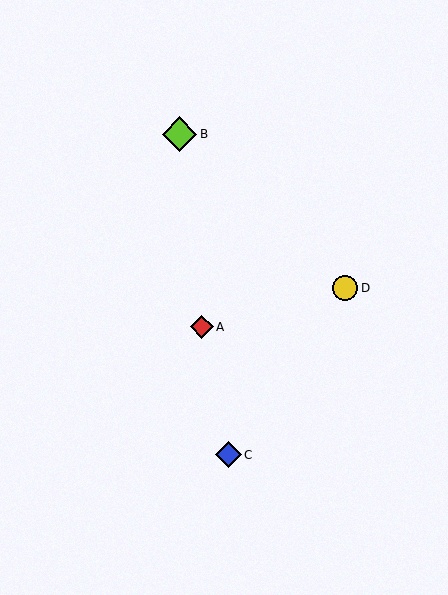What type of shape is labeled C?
Shape C is a blue diamond.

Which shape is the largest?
The lime diamond (labeled B) is the largest.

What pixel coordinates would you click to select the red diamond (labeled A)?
Click at (202, 327) to select the red diamond A.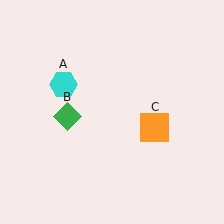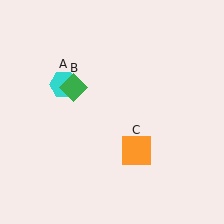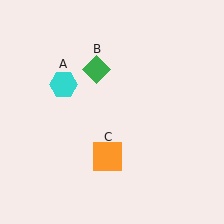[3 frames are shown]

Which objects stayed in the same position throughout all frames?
Cyan hexagon (object A) remained stationary.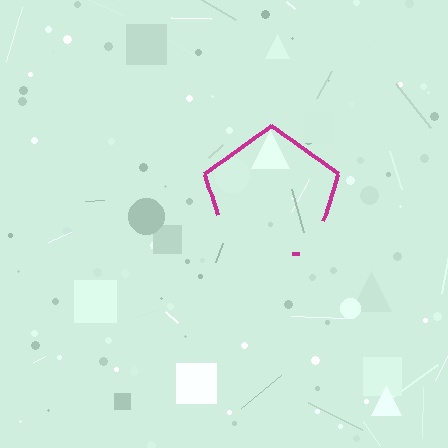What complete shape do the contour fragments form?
The contour fragments form a pentagon.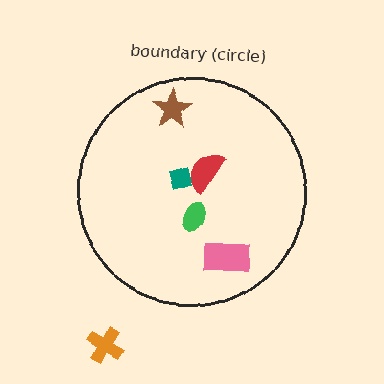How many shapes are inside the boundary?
5 inside, 1 outside.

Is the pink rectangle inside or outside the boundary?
Inside.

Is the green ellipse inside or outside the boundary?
Inside.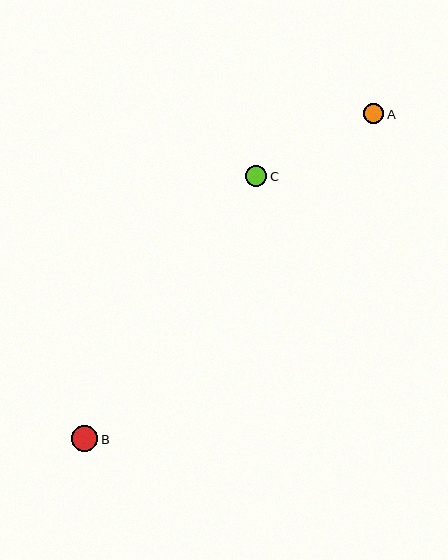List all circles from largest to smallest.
From largest to smallest: B, C, A.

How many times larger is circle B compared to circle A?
Circle B is approximately 1.3 times the size of circle A.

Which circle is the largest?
Circle B is the largest with a size of approximately 26 pixels.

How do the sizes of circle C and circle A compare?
Circle C and circle A are approximately the same size.